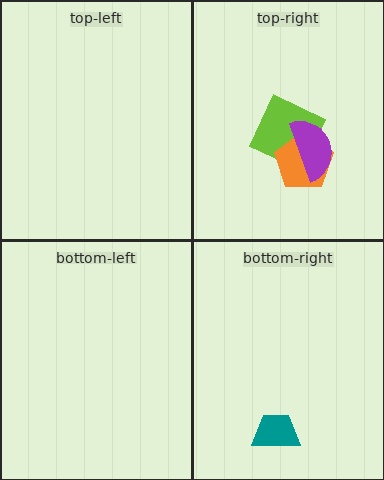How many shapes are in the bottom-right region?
1.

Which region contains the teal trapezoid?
The bottom-right region.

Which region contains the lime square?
The top-right region.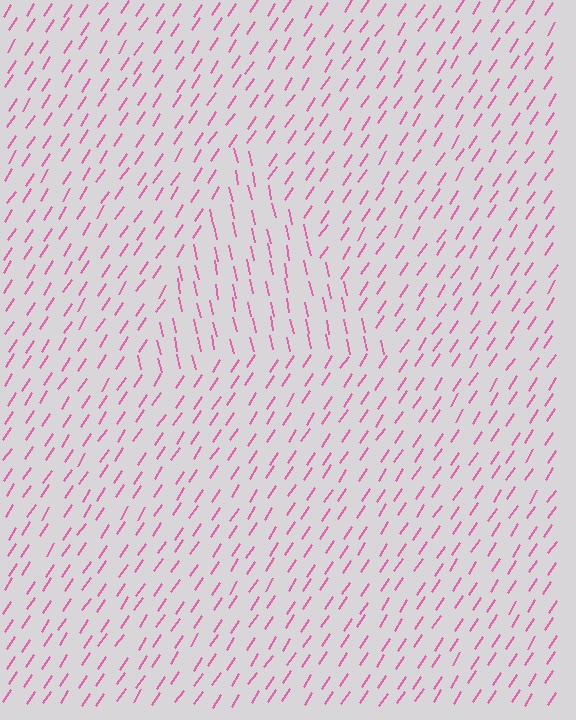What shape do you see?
I see a triangle.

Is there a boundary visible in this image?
Yes, there is a texture boundary formed by a change in line orientation.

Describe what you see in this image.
The image is filled with small pink line segments. A triangle region in the image has lines oriented differently from the surrounding lines, creating a visible texture boundary.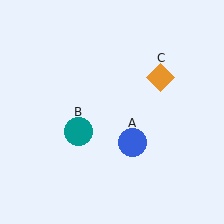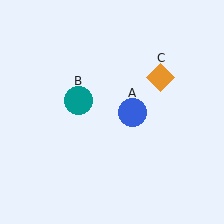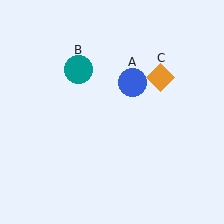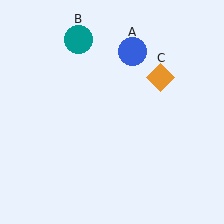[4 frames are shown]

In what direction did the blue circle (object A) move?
The blue circle (object A) moved up.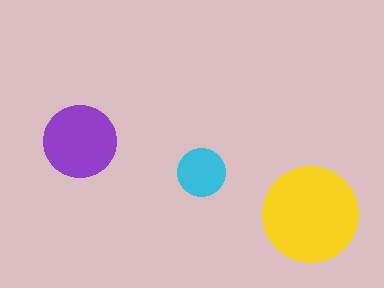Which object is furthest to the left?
The purple circle is leftmost.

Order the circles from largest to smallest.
the yellow one, the purple one, the cyan one.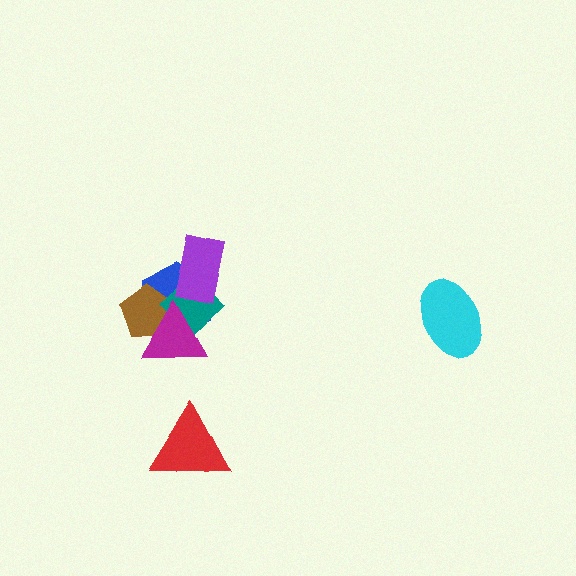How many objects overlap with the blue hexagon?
4 objects overlap with the blue hexagon.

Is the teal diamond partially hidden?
Yes, it is partially covered by another shape.